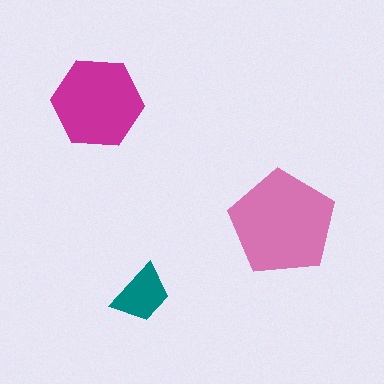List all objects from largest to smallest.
The pink pentagon, the magenta hexagon, the teal trapezoid.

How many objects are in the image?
There are 3 objects in the image.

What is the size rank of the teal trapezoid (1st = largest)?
3rd.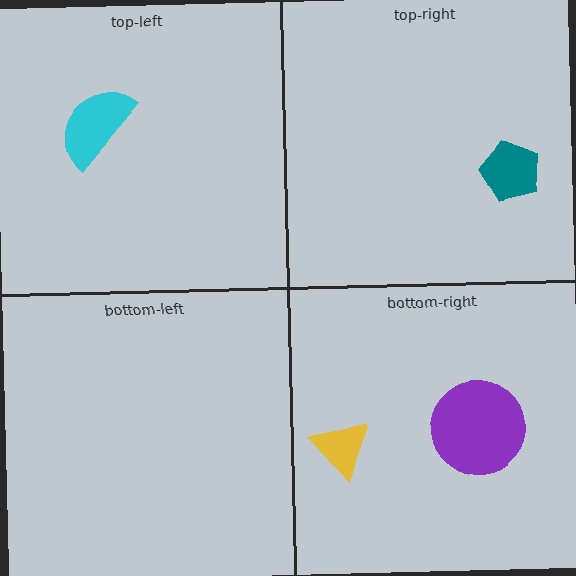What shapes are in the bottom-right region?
The purple circle, the yellow triangle.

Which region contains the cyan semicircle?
The top-left region.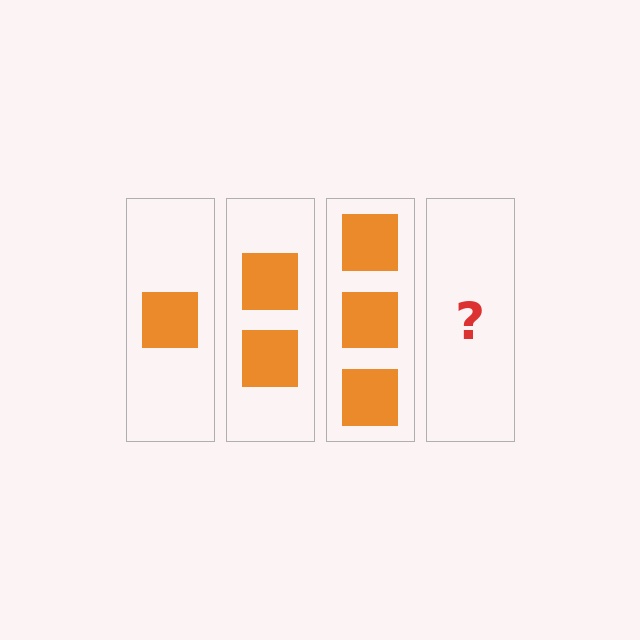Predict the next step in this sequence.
The next step is 4 squares.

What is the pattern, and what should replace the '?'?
The pattern is that each step adds one more square. The '?' should be 4 squares.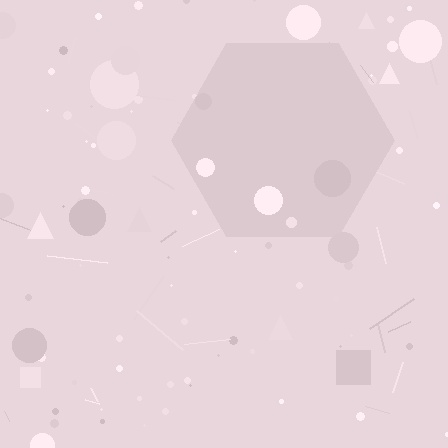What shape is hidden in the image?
A hexagon is hidden in the image.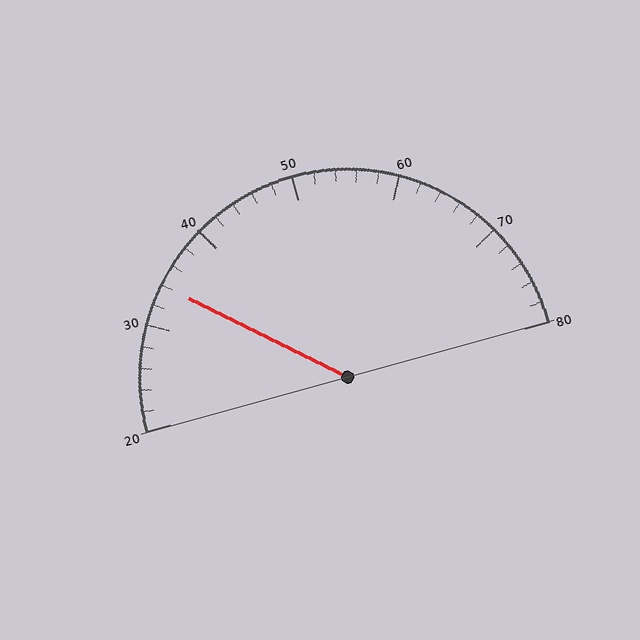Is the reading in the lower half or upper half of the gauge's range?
The reading is in the lower half of the range (20 to 80).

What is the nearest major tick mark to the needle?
The nearest major tick mark is 30.